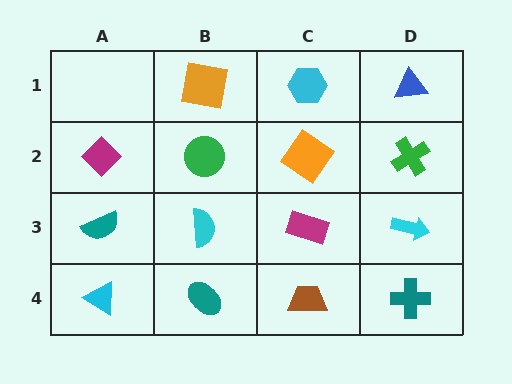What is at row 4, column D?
A teal cross.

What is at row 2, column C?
An orange diamond.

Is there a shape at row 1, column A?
No, that cell is empty.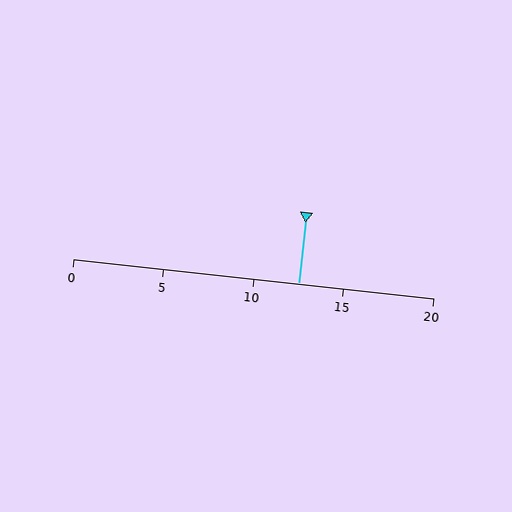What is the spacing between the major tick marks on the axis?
The major ticks are spaced 5 apart.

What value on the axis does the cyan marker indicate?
The marker indicates approximately 12.5.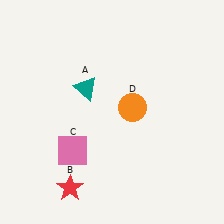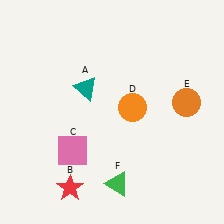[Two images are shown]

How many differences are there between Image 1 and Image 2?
There are 2 differences between the two images.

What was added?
An orange circle (E), a green triangle (F) were added in Image 2.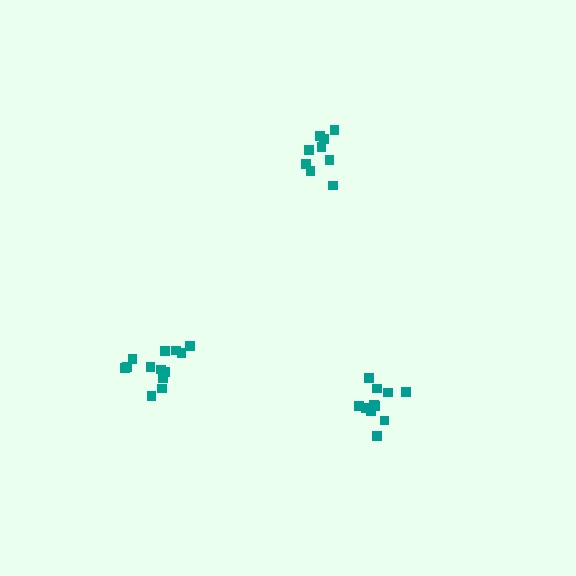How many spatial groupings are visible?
There are 3 spatial groupings.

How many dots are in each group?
Group 1: 13 dots, Group 2: 9 dots, Group 3: 11 dots (33 total).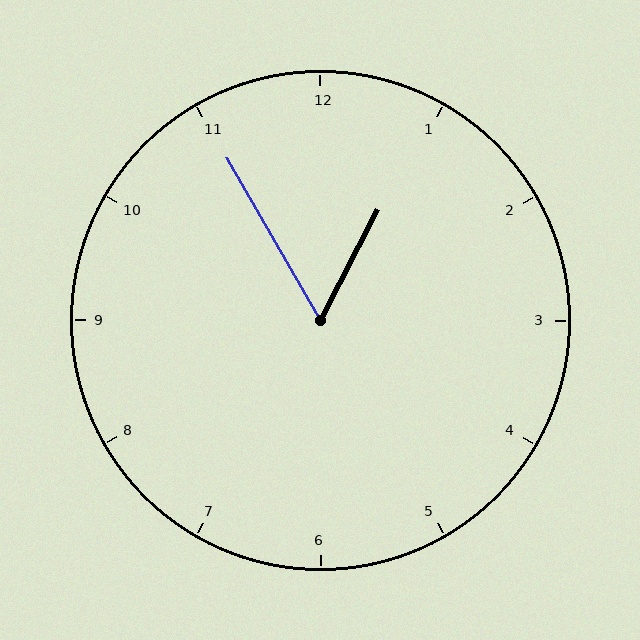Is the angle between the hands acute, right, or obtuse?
It is acute.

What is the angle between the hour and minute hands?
Approximately 58 degrees.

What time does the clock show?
12:55.